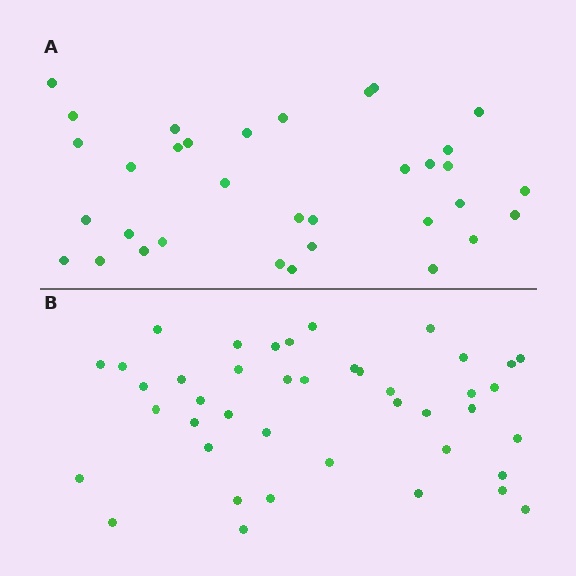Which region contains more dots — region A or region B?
Region B (the bottom region) has more dots.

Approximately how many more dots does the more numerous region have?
Region B has roughly 8 or so more dots than region A.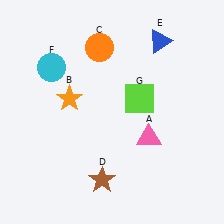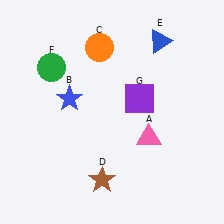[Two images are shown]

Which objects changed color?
B changed from orange to blue. F changed from cyan to green. G changed from lime to purple.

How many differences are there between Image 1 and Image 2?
There are 3 differences between the two images.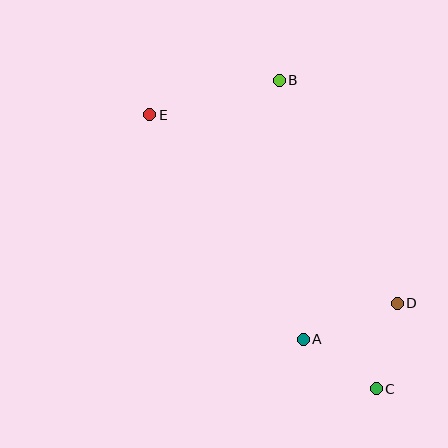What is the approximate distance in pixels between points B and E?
The distance between B and E is approximately 134 pixels.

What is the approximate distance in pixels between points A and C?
The distance between A and C is approximately 88 pixels.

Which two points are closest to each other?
Points C and D are closest to each other.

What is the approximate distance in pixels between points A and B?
The distance between A and B is approximately 261 pixels.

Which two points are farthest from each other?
Points C and E are farthest from each other.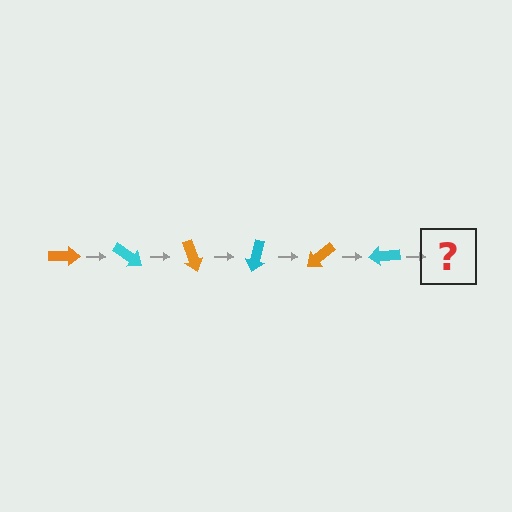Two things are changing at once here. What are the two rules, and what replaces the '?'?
The two rules are that it rotates 35 degrees each step and the color cycles through orange and cyan. The '?' should be an orange arrow, rotated 210 degrees from the start.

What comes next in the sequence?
The next element should be an orange arrow, rotated 210 degrees from the start.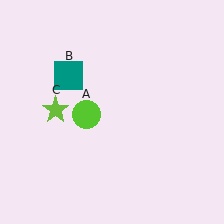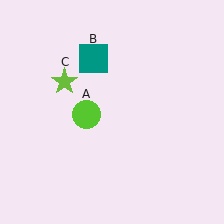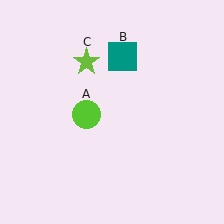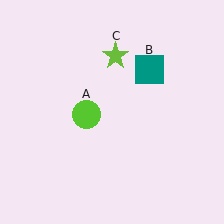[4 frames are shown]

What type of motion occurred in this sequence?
The teal square (object B), lime star (object C) rotated clockwise around the center of the scene.